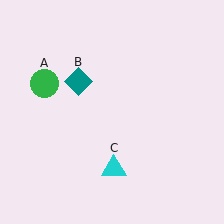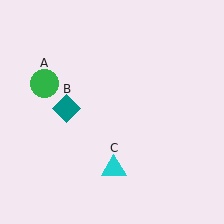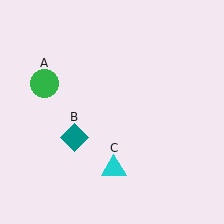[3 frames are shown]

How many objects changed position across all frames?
1 object changed position: teal diamond (object B).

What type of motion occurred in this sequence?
The teal diamond (object B) rotated counterclockwise around the center of the scene.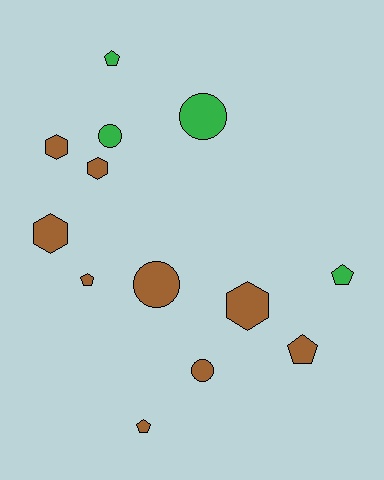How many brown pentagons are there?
There are 3 brown pentagons.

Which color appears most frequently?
Brown, with 9 objects.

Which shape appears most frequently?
Pentagon, with 5 objects.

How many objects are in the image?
There are 13 objects.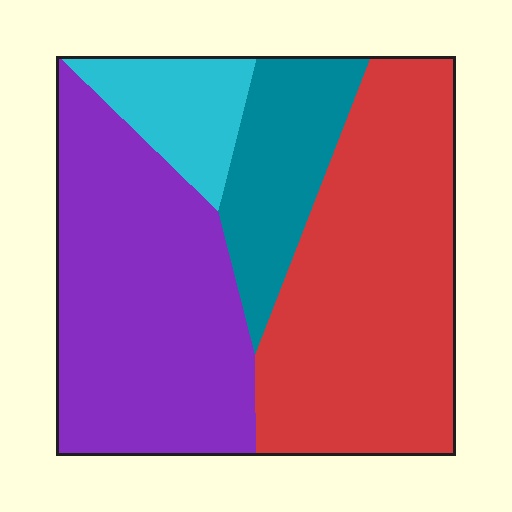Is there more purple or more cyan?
Purple.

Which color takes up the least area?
Cyan, at roughly 10%.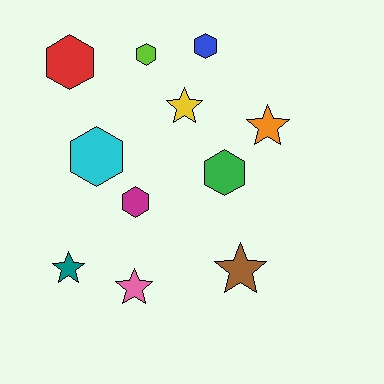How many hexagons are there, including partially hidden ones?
There are 6 hexagons.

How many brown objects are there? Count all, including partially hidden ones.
There is 1 brown object.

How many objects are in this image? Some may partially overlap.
There are 11 objects.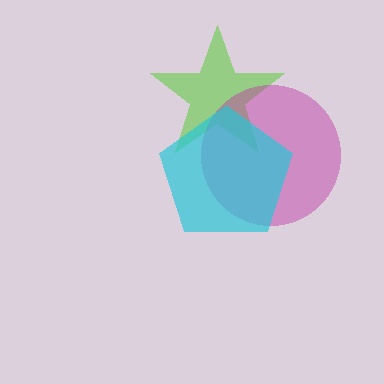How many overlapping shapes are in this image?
There are 3 overlapping shapes in the image.